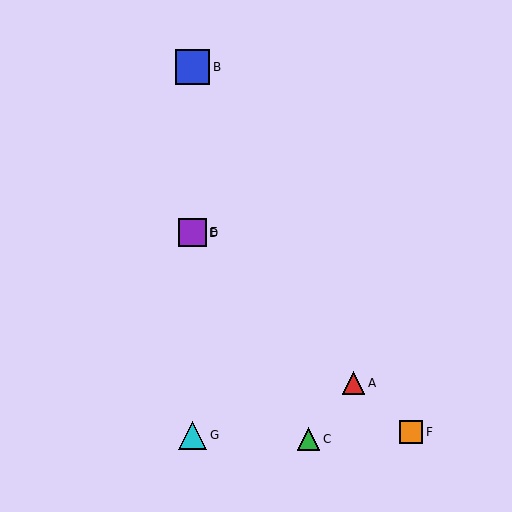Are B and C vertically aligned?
No, B is at x≈193 and C is at x≈308.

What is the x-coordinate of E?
Object E is at x≈193.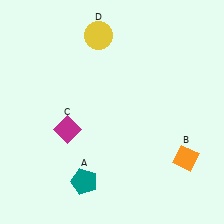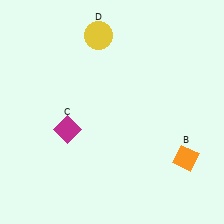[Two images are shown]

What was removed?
The teal pentagon (A) was removed in Image 2.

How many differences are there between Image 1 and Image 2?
There is 1 difference between the two images.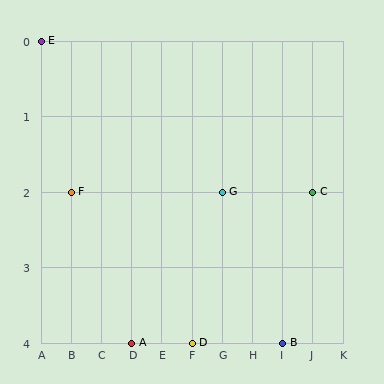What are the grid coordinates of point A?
Point A is at grid coordinates (D, 4).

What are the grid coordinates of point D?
Point D is at grid coordinates (F, 4).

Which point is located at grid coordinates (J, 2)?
Point C is at (J, 2).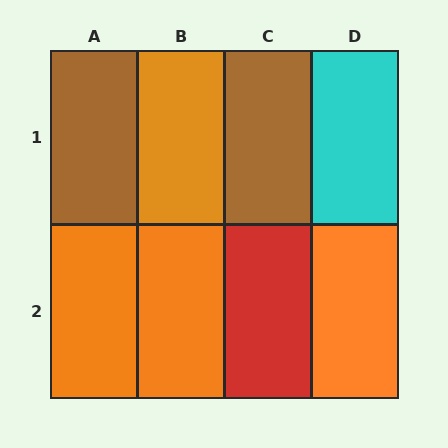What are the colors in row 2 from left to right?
Orange, orange, red, orange.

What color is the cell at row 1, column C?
Brown.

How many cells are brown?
2 cells are brown.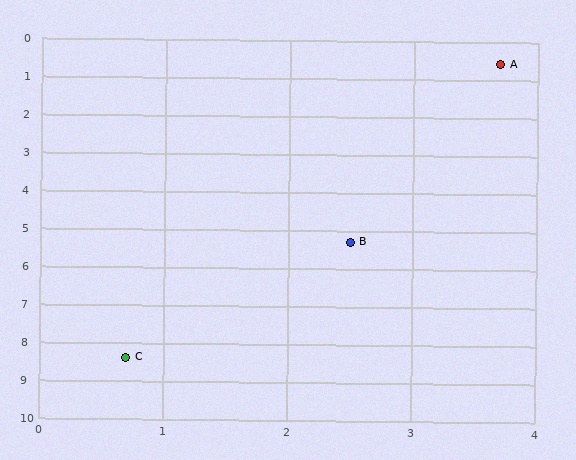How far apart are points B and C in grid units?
Points B and C are about 3.6 grid units apart.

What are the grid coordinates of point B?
Point B is at approximately (2.5, 5.3).